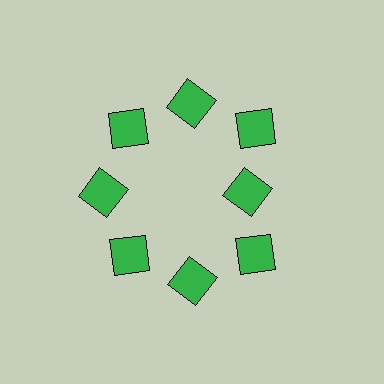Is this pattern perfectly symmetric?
No. The 8 green squares are arranged in a ring, but one element near the 3 o'clock position is pulled inward toward the center, breaking the 8-fold rotational symmetry.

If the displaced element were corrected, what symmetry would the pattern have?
It would have 8-fold rotational symmetry — the pattern would map onto itself every 45 degrees.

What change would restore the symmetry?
The symmetry would be restored by moving it outward, back onto the ring so that all 8 squares sit at equal angles and equal distance from the center.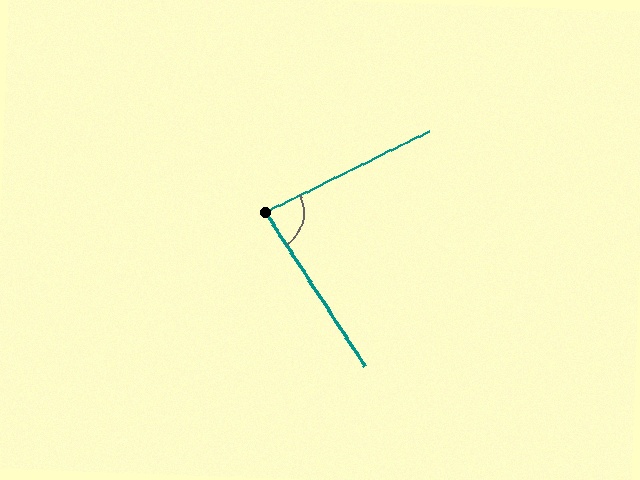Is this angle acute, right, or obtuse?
It is acute.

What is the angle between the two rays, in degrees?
Approximately 84 degrees.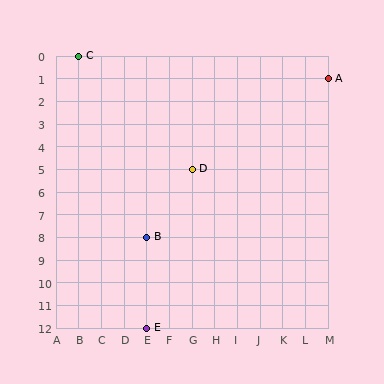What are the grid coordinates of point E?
Point E is at grid coordinates (E, 12).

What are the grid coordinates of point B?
Point B is at grid coordinates (E, 8).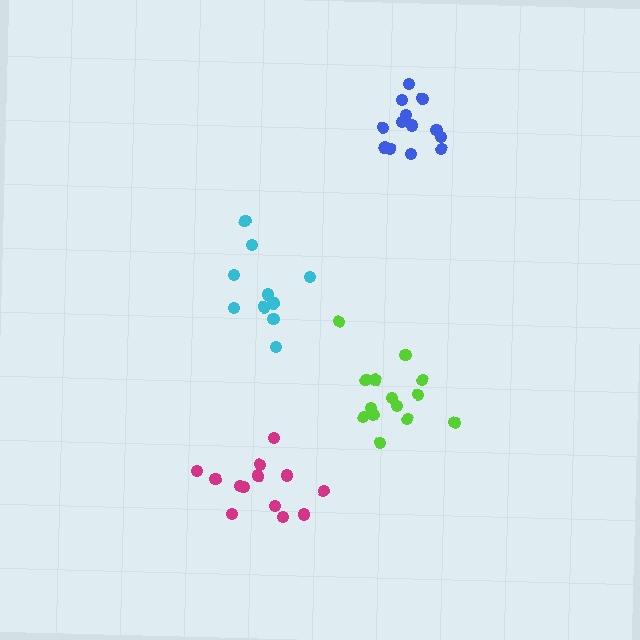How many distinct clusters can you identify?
There are 4 distinct clusters.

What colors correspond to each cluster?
The clusters are colored: cyan, lime, magenta, blue.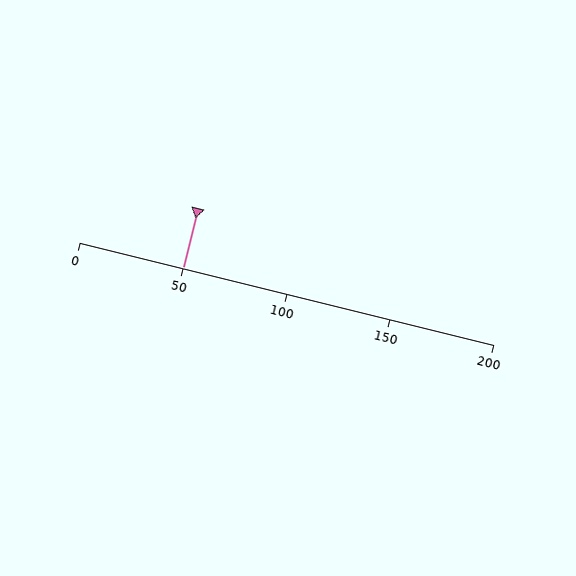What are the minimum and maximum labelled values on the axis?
The axis runs from 0 to 200.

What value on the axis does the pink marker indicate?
The marker indicates approximately 50.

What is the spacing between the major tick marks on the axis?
The major ticks are spaced 50 apart.